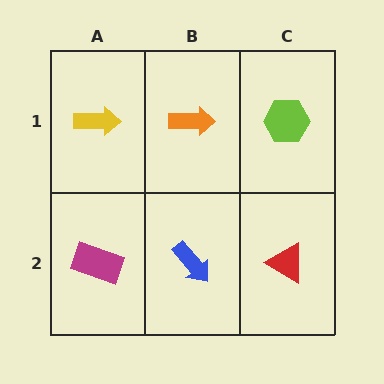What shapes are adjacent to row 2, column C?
A lime hexagon (row 1, column C), a blue arrow (row 2, column B).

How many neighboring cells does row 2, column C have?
2.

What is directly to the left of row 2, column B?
A magenta rectangle.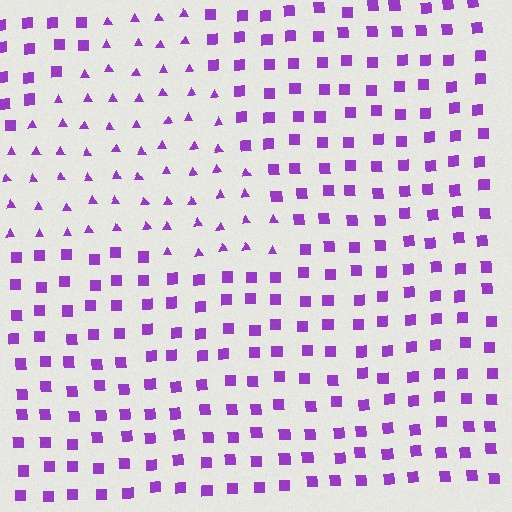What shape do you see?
I see a triangle.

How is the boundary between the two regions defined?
The boundary is defined by a change in element shape: triangles inside vs. squares outside. All elements share the same color and spacing.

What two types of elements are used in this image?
The image uses triangles inside the triangle region and squares outside it.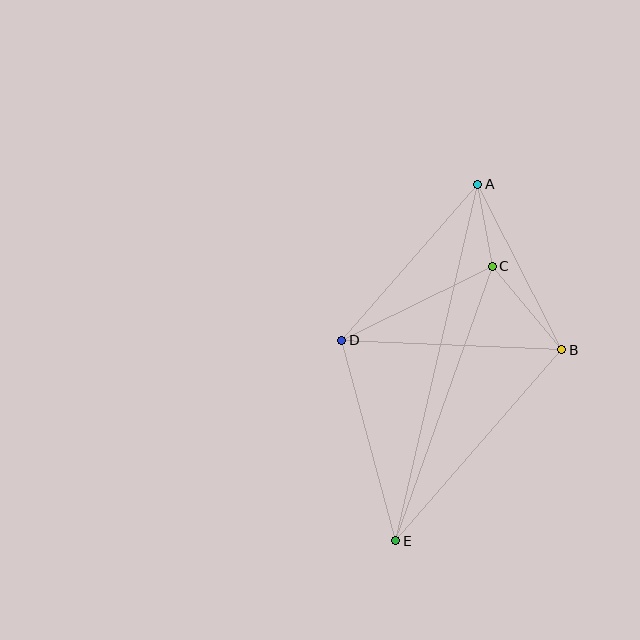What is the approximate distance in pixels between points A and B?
The distance between A and B is approximately 185 pixels.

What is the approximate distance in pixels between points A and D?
The distance between A and D is approximately 207 pixels.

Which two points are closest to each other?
Points A and C are closest to each other.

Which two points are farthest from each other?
Points A and E are farthest from each other.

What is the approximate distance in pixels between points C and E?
The distance between C and E is approximately 291 pixels.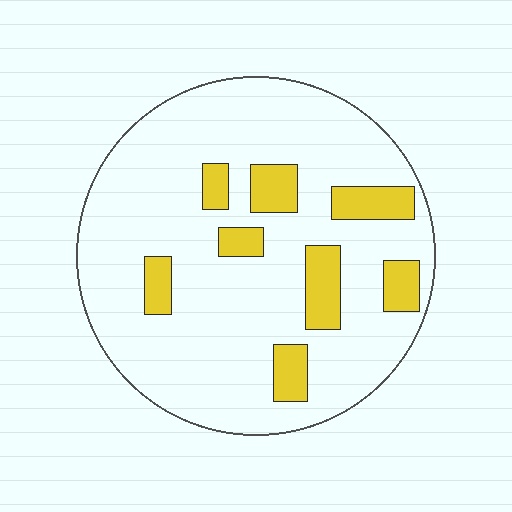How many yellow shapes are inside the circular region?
8.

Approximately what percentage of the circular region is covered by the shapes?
Approximately 15%.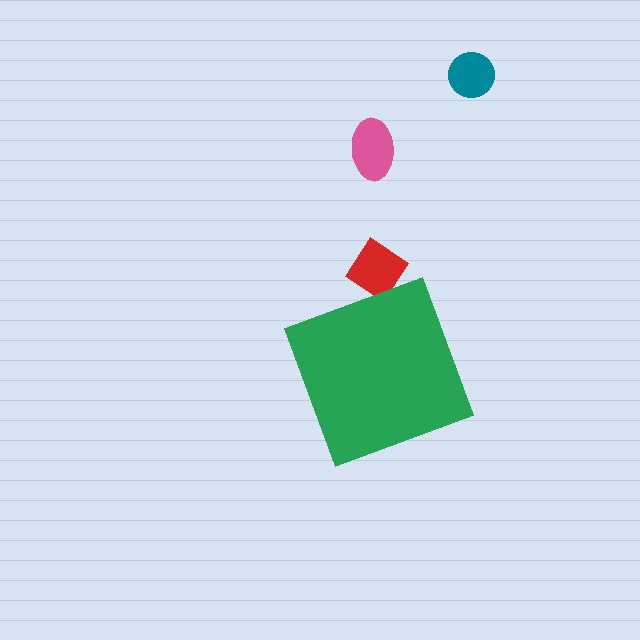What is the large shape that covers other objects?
A green diamond.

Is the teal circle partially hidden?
No, the teal circle is fully visible.